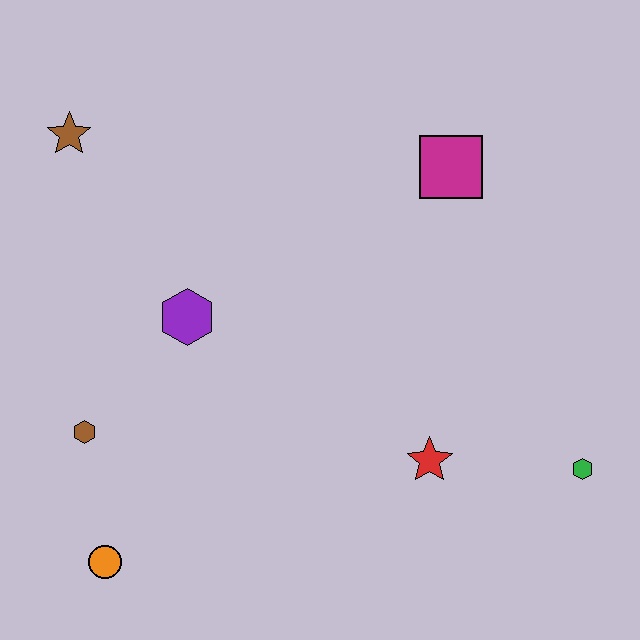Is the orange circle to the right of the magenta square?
No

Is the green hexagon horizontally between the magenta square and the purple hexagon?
No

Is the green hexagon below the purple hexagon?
Yes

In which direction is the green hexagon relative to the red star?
The green hexagon is to the right of the red star.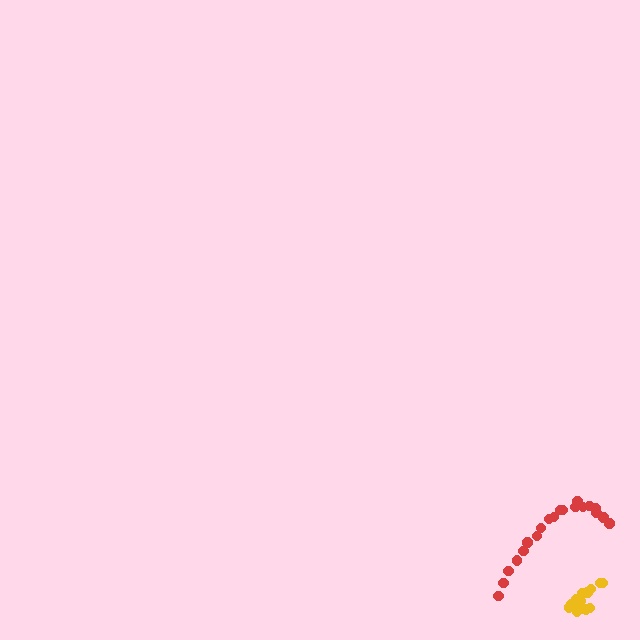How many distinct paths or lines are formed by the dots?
There are 2 distinct paths.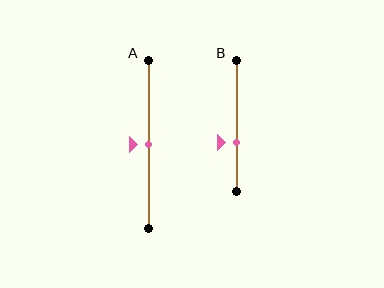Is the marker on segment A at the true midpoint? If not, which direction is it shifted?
Yes, the marker on segment A is at the true midpoint.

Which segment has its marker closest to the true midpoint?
Segment A has its marker closest to the true midpoint.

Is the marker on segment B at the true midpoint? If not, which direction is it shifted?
No, the marker on segment B is shifted downward by about 12% of the segment length.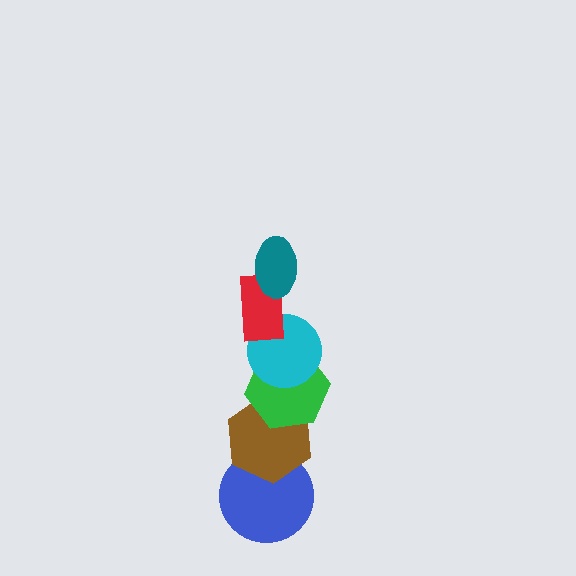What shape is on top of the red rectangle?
The teal ellipse is on top of the red rectangle.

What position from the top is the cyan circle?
The cyan circle is 3rd from the top.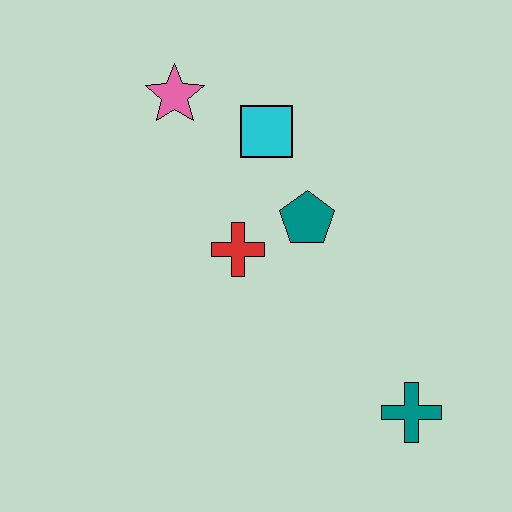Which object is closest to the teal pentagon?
The red cross is closest to the teal pentagon.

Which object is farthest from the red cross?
The teal cross is farthest from the red cross.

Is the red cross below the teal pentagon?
Yes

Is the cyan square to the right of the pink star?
Yes